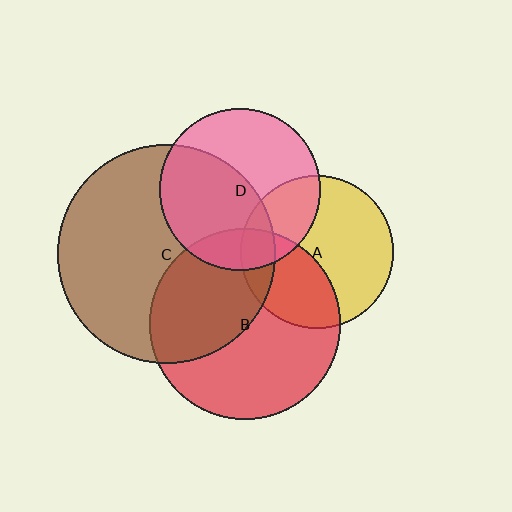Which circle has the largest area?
Circle C (brown).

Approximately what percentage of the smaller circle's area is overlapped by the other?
Approximately 45%.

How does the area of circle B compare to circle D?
Approximately 1.4 times.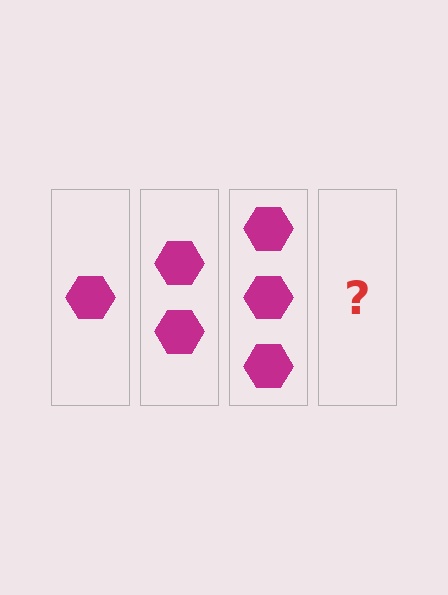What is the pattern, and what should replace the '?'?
The pattern is that each step adds one more hexagon. The '?' should be 4 hexagons.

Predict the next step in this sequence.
The next step is 4 hexagons.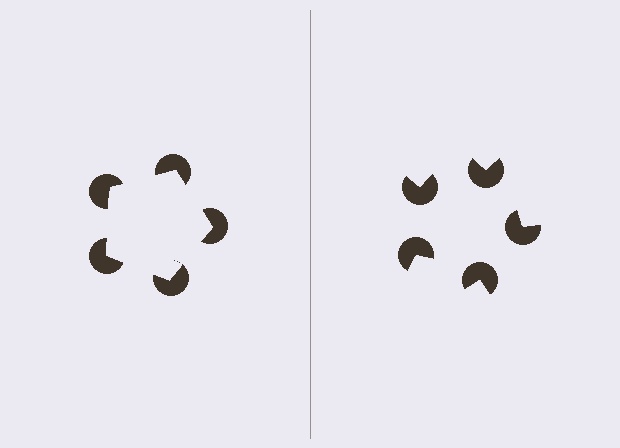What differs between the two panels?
The pac-man discs are positioned identically on both sides; only the wedge orientations differ. On the left they align to a pentagon; on the right they are misaligned.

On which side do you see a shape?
An illusory pentagon appears on the left side. On the right side the wedge cuts are rotated, so no coherent shape forms.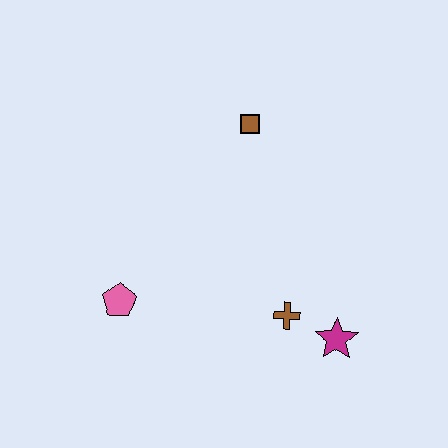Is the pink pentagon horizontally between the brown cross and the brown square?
No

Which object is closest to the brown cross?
The magenta star is closest to the brown cross.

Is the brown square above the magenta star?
Yes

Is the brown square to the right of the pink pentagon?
Yes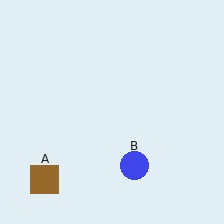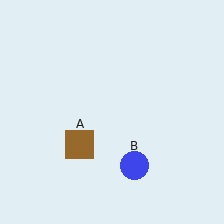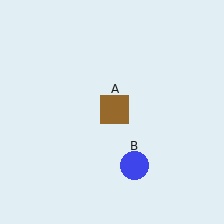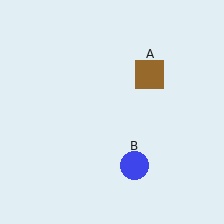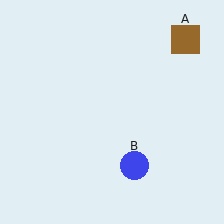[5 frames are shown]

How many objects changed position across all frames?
1 object changed position: brown square (object A).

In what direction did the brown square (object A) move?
The brown square (object A) moved up and to the right.